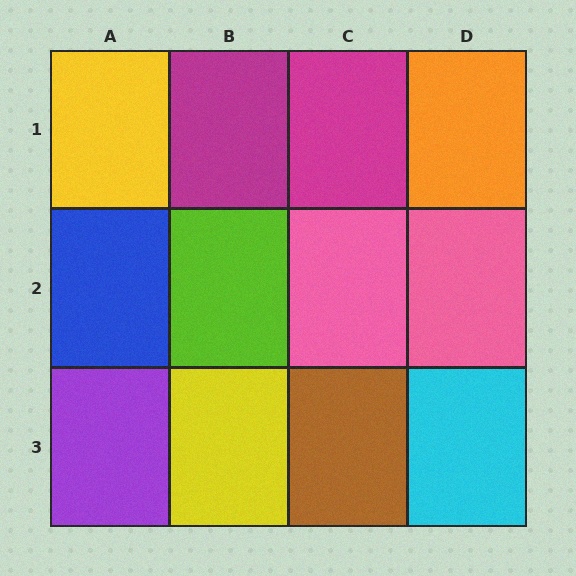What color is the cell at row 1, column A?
Yellow.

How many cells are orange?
1 cell is orange.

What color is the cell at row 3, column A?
Purple.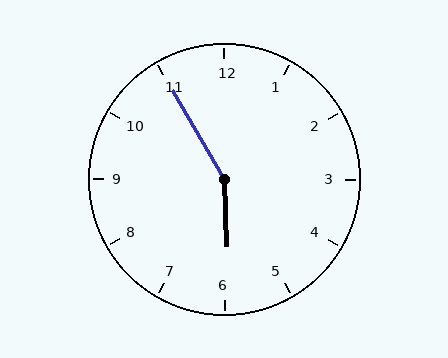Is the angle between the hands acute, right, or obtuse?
It is obtuse.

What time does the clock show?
5:55.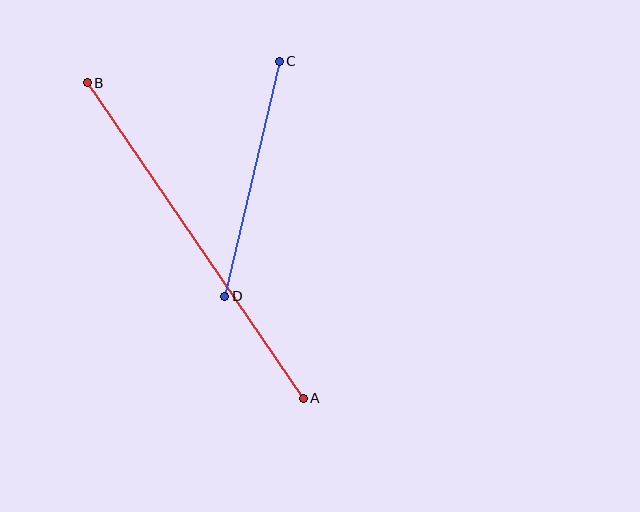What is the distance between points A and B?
The distance is approximately 383 pixels.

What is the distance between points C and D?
The distance is approximately 241 pixels.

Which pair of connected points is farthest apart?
Points A and B are farthest apart.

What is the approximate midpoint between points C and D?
The midpoint is at approximately (252, 179) pixels.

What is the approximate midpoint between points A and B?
The midpoint is at approximately (195, 241) pixels.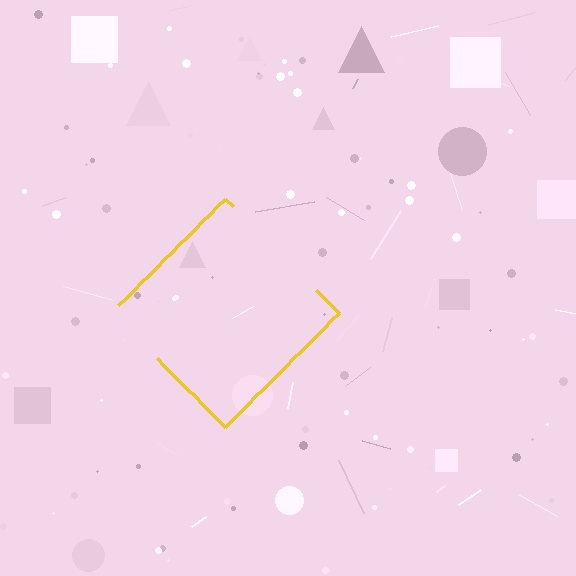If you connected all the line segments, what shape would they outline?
They would outline a diamond.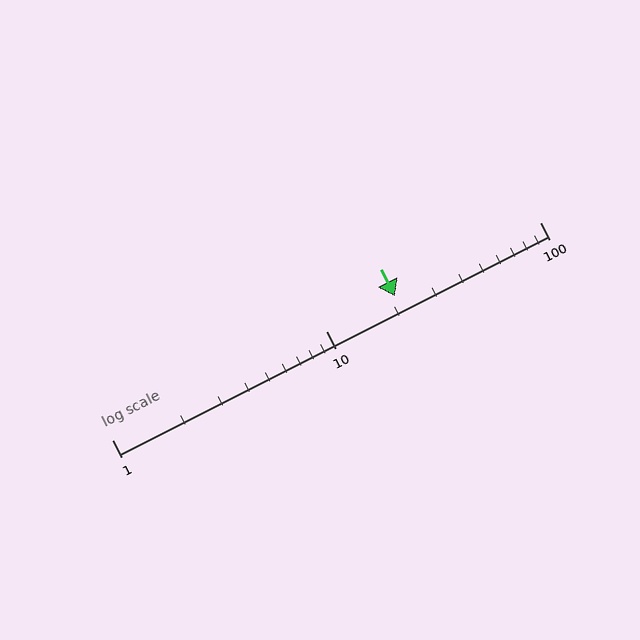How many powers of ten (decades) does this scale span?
The scale spans 2 decades, from 1 to 100.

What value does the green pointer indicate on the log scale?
The pointer indicates approximately 21.